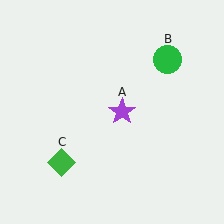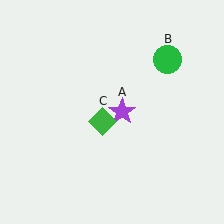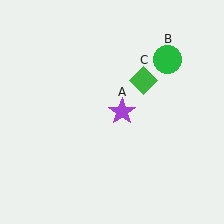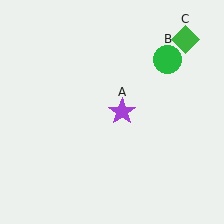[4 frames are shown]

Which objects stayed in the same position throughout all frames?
Purple star (object A) and green circle (object B) remained stationary.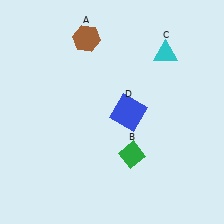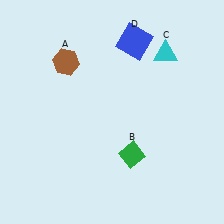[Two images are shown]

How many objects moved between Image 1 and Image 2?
2 objects moved between the two images.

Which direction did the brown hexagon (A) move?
The brown hexagon (A) moved down.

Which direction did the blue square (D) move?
The blue square (D) moved up.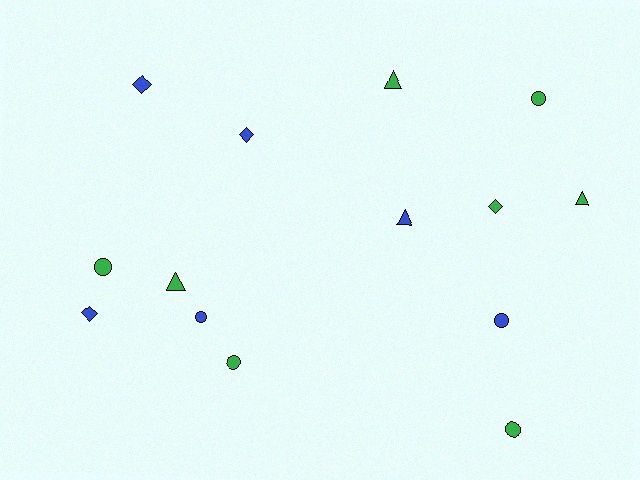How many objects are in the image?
There are 14 objects.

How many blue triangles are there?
There is 1 blue triangle.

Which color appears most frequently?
Green, with 8 objects.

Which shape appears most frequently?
Circle, with 6 objects.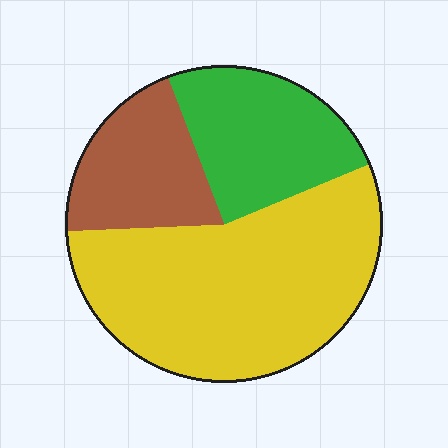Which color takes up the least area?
Brown, at roughly 20%.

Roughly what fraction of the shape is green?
Green takes up between a sixth and a third of the shape.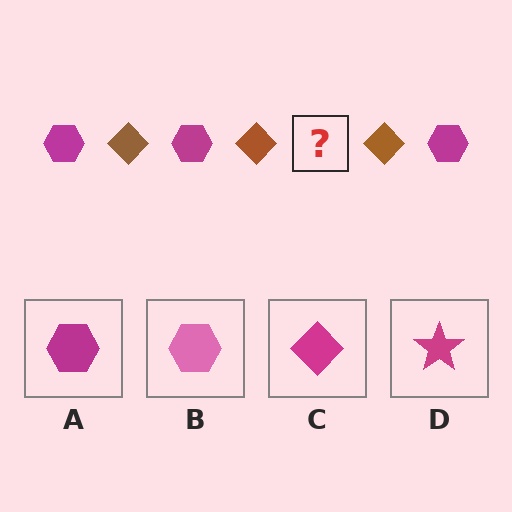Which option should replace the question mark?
Option A.